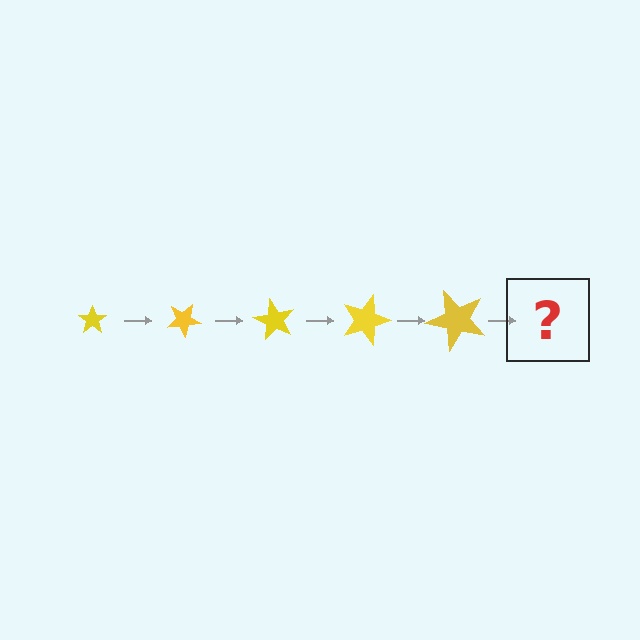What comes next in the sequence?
The next element should be a star, larger than the previous one and rotated 150 degrees from the start.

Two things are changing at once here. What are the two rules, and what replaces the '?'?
The two rules are that the star grows larger each step and it rotates 30 degrees each step. The '?' should be a star, larger than the previous one and rotated 150 degrees from the start.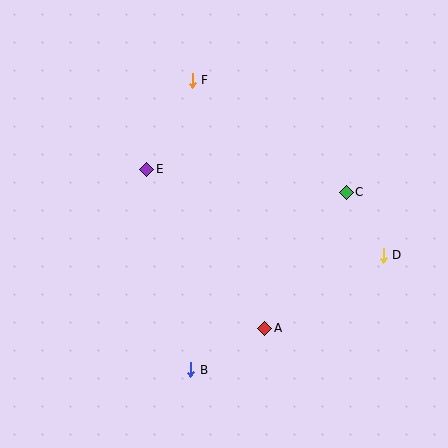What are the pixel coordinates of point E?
Point E is at (147, 169).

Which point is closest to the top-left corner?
Point F is closest to the top-left corner.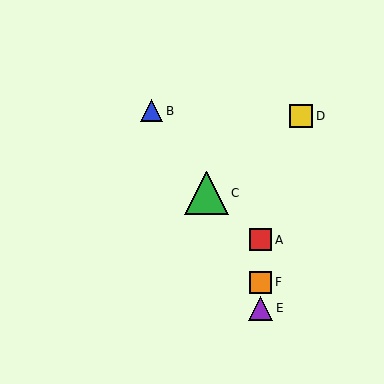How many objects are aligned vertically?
3 objects (A, E, F) are aligned vertically.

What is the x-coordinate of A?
Object A is at x≈261.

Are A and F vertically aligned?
Yes, both are at x≈261.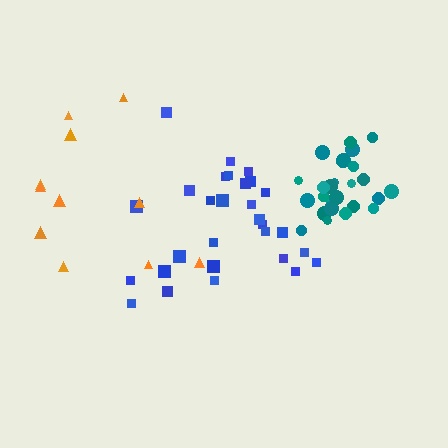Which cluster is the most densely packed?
Teal.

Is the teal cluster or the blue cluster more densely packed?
Teal.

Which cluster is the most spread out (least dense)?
Orange.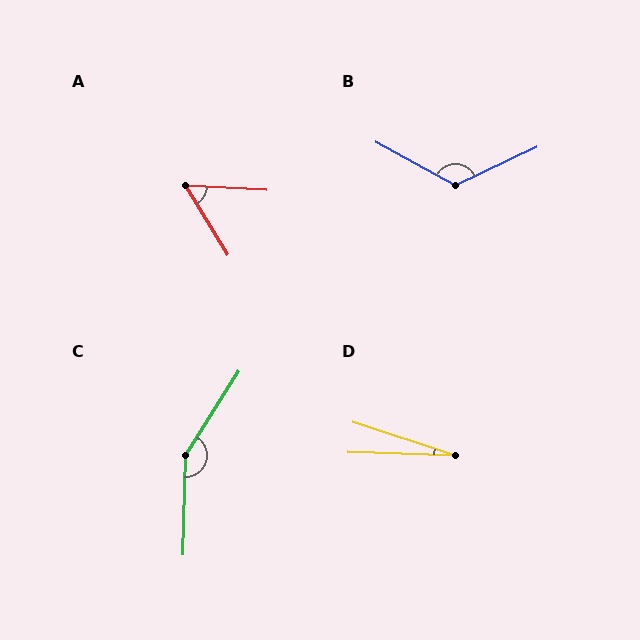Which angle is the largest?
C, at approximately 149 degrees.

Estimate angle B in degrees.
Approximately 126 degrees.